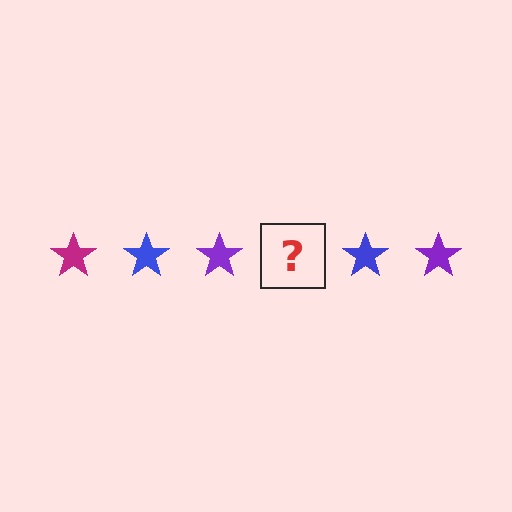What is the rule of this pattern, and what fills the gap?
The rule is that the pattern cycles through magenta, blue, purple stars. The gap should be filled with a magenta star.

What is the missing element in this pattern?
The missing element is a magenta star.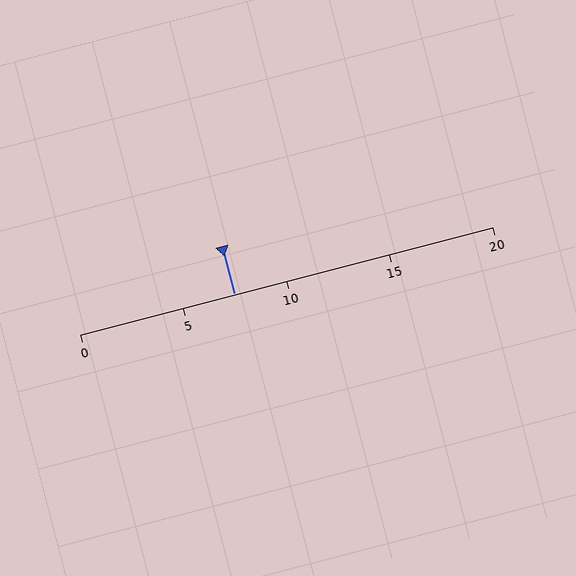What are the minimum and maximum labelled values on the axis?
The axis runs from 0 to 20.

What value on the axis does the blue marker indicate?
The marker indicates approximately 7.5.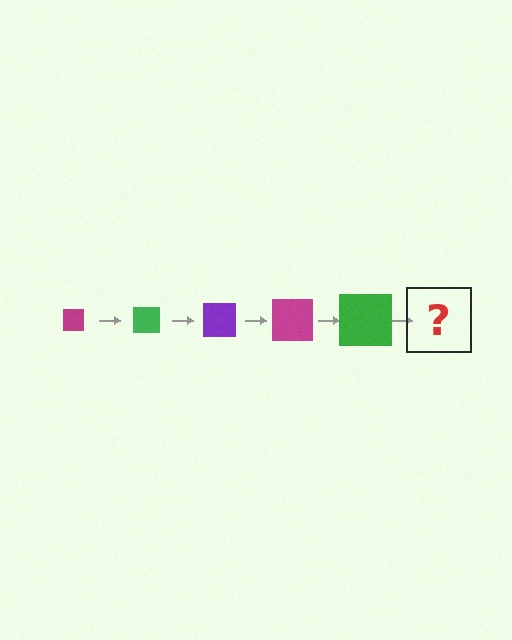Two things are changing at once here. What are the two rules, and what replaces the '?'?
The two rules are that the square grows larger each step and the color cycles through magenta, green, and purple. The '?' should be a purple square, larger than the previous one.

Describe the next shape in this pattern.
It should be a purple square, larger than the previous one.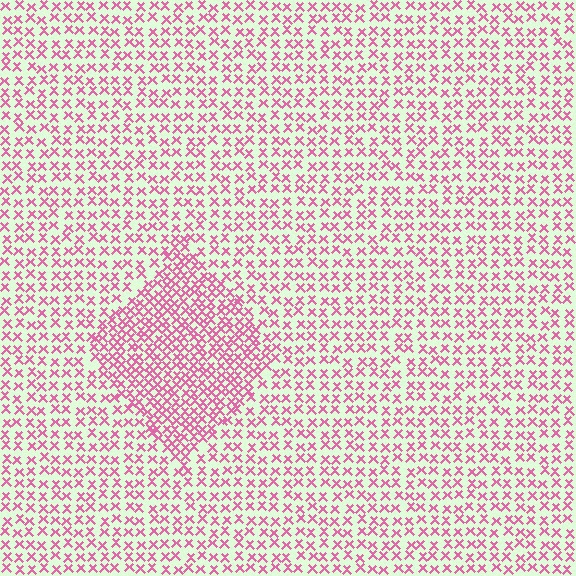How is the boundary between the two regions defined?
The boundary is defined by a change in element density (approximately 1.8x ratio). All elements are the same color, size, and shape.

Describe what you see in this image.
The image contains small pink elements arranged at two different densities. A diamond-shaped region is visible where the elements are more densely packed than the surrounding area.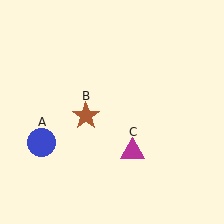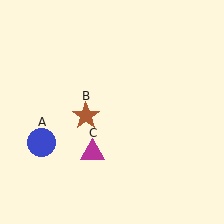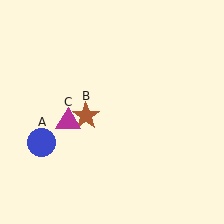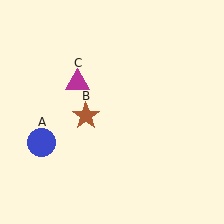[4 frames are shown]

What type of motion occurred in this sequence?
The magenta triangle (object C) rotated clockwise around the center of the scene.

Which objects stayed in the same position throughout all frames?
Blue circle (object A) and brown star (object B) remained stationary.